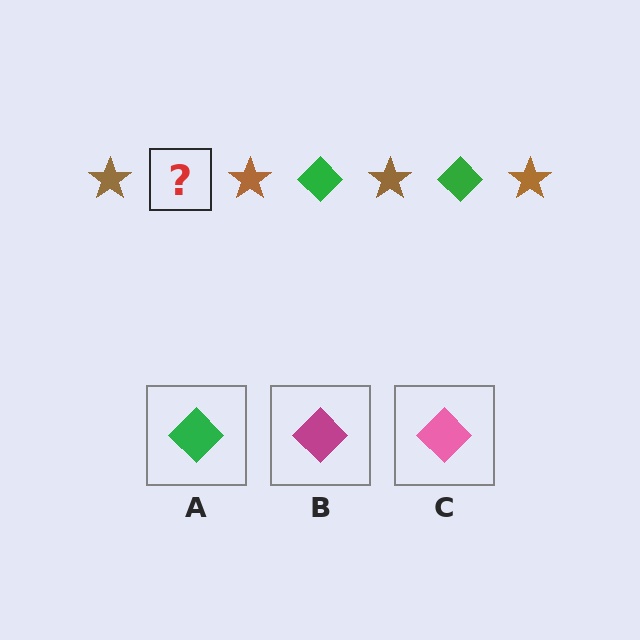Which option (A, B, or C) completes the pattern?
A.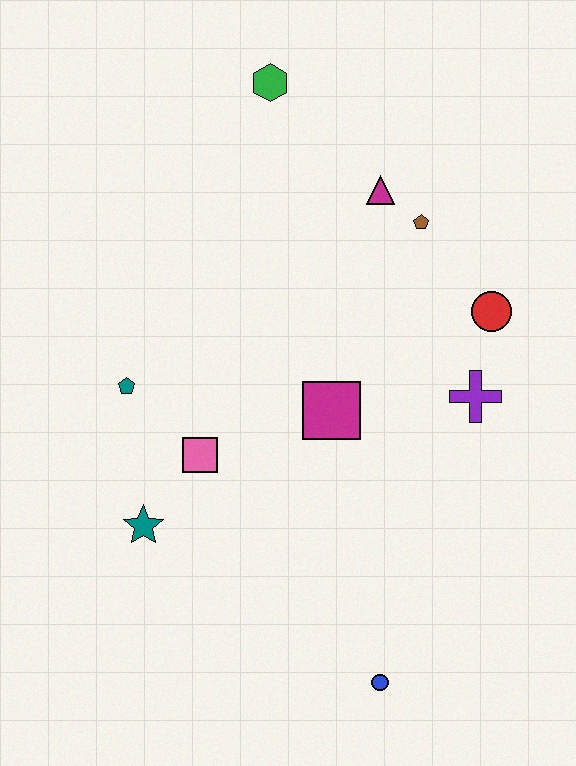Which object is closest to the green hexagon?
The magenta triangle is closest to the green hexagon.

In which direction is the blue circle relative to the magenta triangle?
The blue circle is below the magenta triangle.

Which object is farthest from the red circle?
The teal star is farthest from the red circle.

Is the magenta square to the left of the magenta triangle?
Yes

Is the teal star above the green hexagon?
No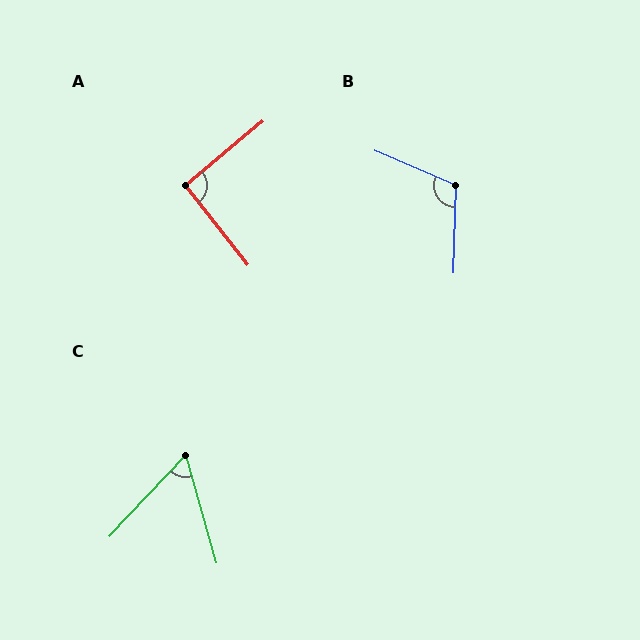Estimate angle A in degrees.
Approximately 92 degrees.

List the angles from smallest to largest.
C (59°), A (92°), B (112°).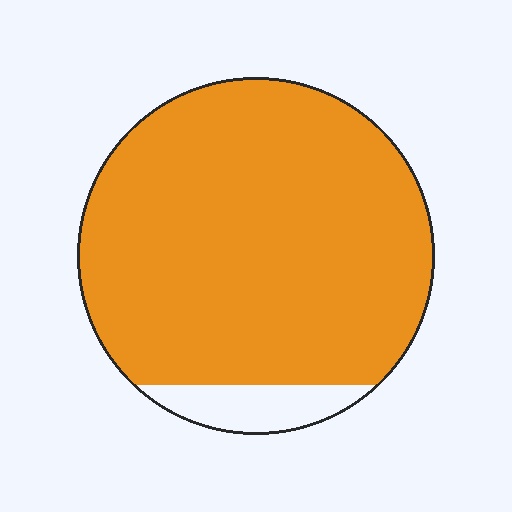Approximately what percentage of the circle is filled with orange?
Approximately 90%.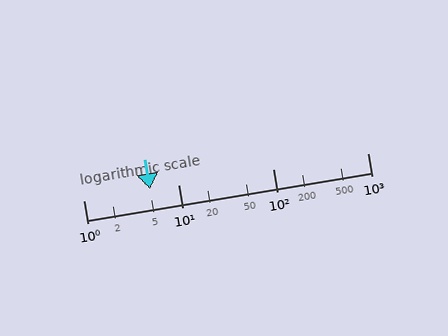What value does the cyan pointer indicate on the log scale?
The pointer indicates approximately 5.1.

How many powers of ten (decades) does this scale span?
The scale spans 3 decades, from 1 to 1000.